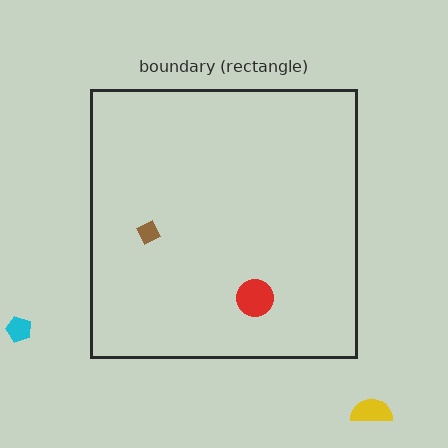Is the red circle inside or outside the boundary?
Inside.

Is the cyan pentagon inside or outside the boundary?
Outside.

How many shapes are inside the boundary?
2 inside, 2 outside.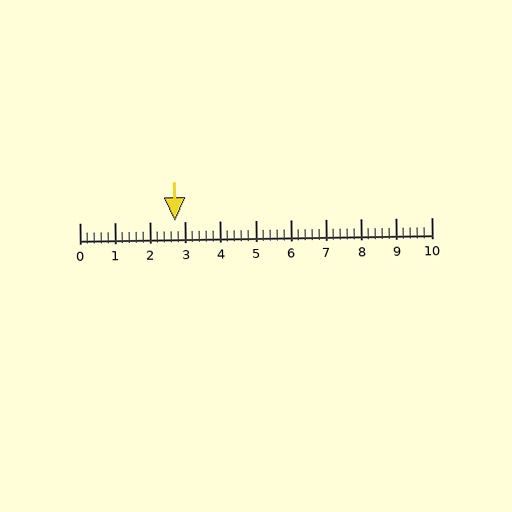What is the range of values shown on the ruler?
The ruler shows values from 0 to 10.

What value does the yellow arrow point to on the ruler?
The yellow arrow points to approximately 2.7.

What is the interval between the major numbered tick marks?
The major tick marks are spaced 1 units apart.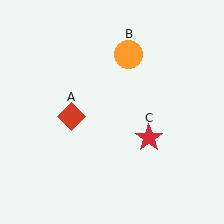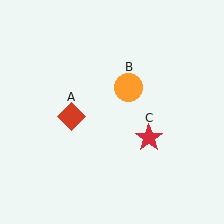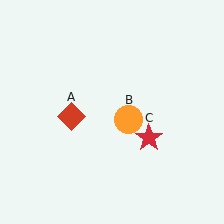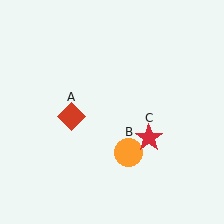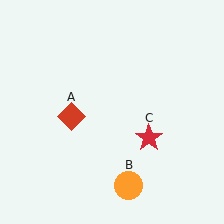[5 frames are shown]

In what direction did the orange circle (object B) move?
The orange circle (object B) moved down.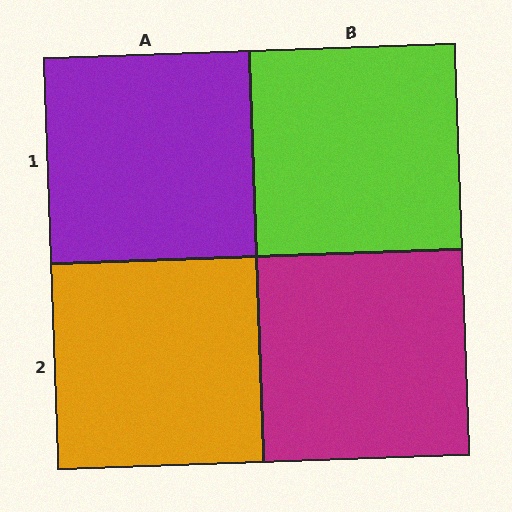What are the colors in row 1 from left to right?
Purple, lime.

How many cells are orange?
1 cell is orange.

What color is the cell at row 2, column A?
Orange.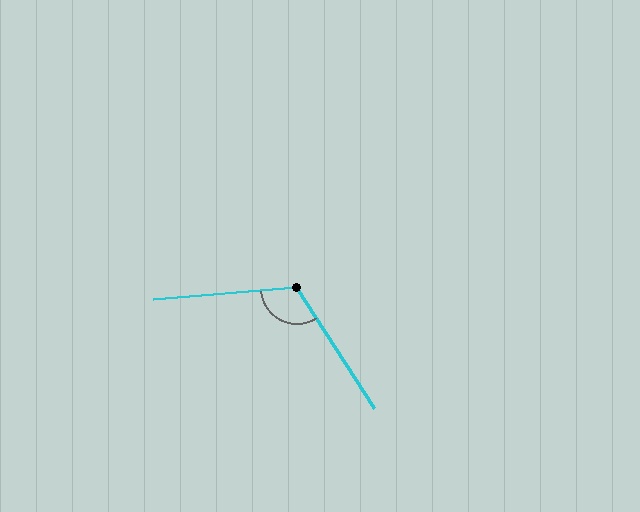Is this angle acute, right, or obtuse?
It is obtuse.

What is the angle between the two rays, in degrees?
Approximately 118 degrees.